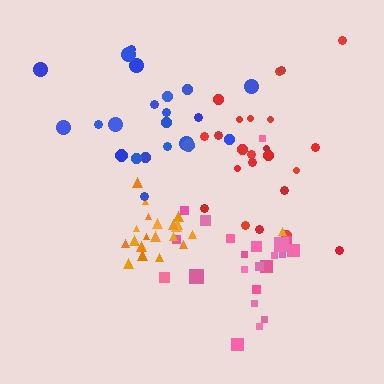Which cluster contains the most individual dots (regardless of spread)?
Red (23).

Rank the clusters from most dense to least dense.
orange, pink, red, blue.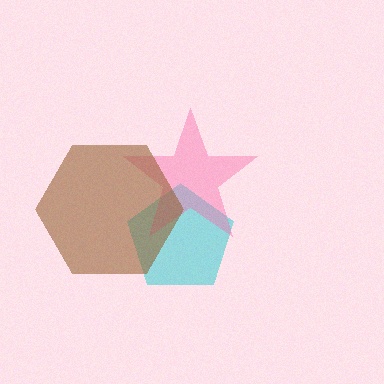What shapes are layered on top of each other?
The layered shapes are: a cyan pentagon, a pink star, a brown hexagon.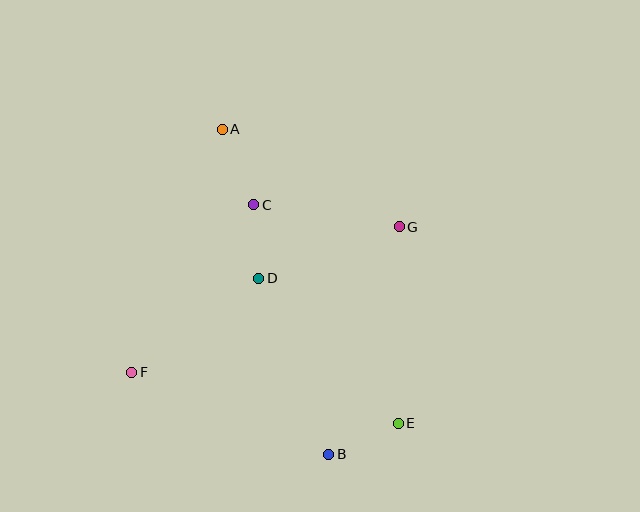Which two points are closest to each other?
Points C and D are closest to each other.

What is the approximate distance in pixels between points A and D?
The distance between A and D is approximately 153 pixels.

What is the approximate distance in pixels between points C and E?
The distance between C and E is approximately 262 pixels.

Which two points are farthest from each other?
Points A and E are farthest from each other.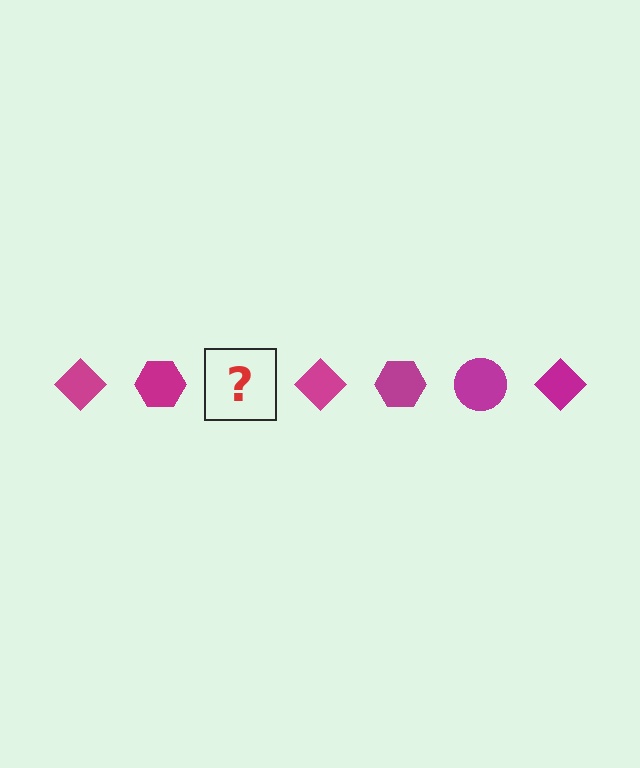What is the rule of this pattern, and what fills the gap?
The rule is that the pattern cycles through diamond, hexagon, circle shapes in magenta. The gap should be filled with a magenta circle.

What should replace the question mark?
The question mark should be replaced with a magenta circle.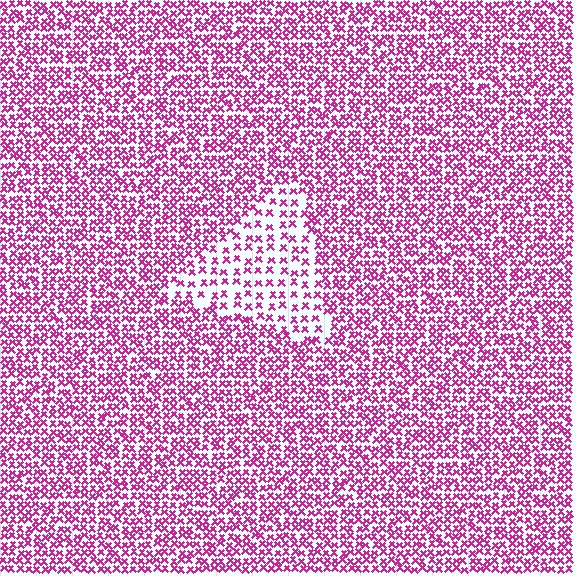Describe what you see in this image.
The image contains small magenta elements arranged at two different densities. A triangle-shaped region is visible where the elements are less densely packed than the surrounding area.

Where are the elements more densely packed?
The elements are more densely packed outside the triangle boundary.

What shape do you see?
I see a triangle.